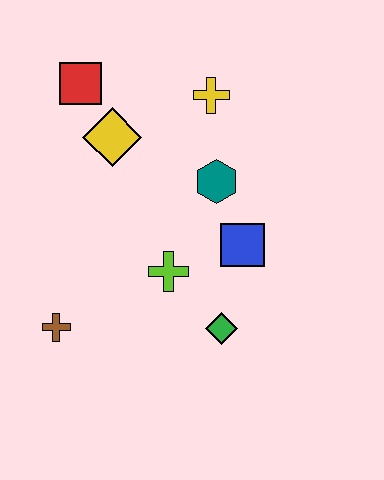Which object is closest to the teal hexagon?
The blue square is closest to the teal hexagon.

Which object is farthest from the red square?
The green diamond is farthest from the red square.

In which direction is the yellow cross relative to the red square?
The yellow cross is to the right of the red square.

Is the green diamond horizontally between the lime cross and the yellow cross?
No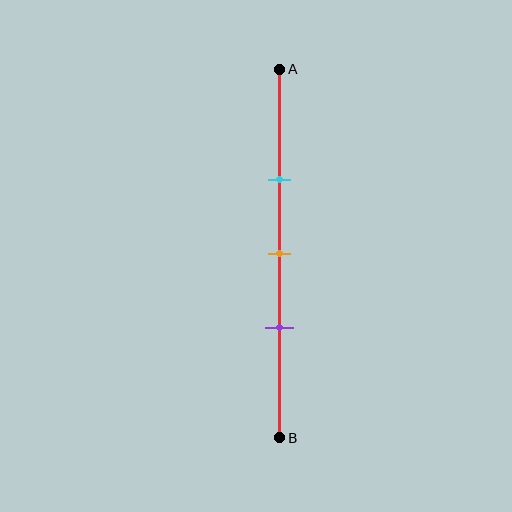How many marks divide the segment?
There are 3 marks dividing the segment.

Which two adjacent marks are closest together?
The orange and purple marks are the closest adjacent pair.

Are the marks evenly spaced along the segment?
Yes, the marks are approximately evenly spaced.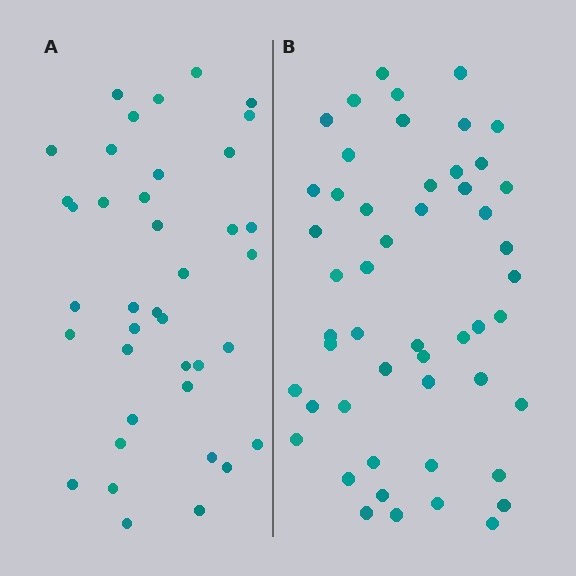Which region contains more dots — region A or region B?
Region B (the right region) has more dots.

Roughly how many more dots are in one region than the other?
Region B has roughly 12 or so more dots than region A.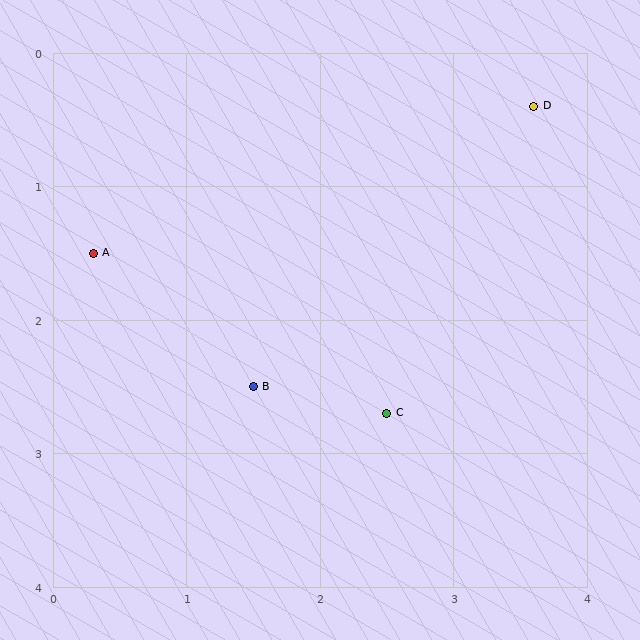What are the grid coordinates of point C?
Point C is at approximately (2.5, 2.7).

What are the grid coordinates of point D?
Point D is at approximately (3.6, 0.4).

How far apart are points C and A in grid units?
Points C and A are about 2.5 grid units apart.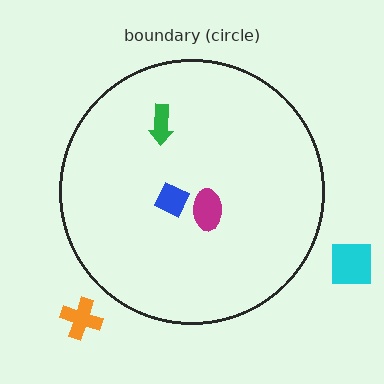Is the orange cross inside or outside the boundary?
Outside.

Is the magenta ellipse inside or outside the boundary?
Inside.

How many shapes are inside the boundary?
3 inside, 2 outside.